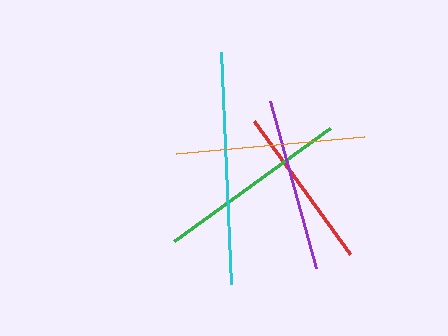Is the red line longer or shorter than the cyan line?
The cyan line is longer than the red line.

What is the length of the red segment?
The red segment is approximately 163 pixels long.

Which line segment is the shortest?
The red line is the shortest at approximately 163 pixels.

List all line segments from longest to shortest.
From longest to shortest: cyan, green, orange, purple, red.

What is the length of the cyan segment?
The cyan segment is approximately 232 pixels long.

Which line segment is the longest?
The cyan line is the longest at approximately 232 pixels.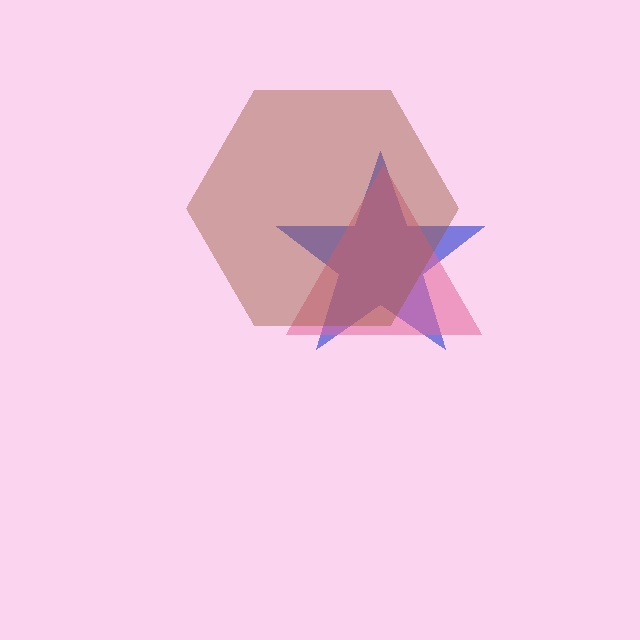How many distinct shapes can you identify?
There are 3 distinct shapes: a blue star, a pink triangle, a brown hexagon.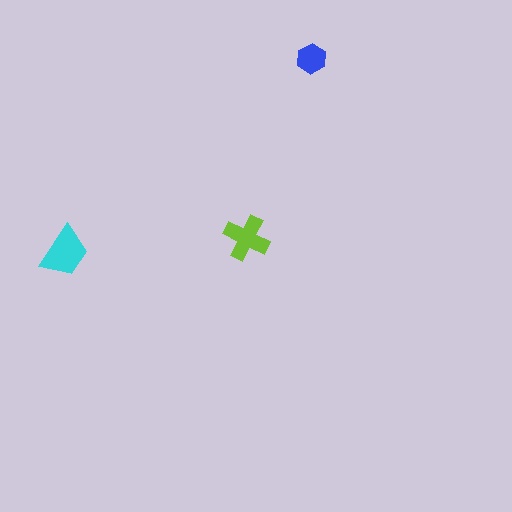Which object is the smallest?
The blue hexagon.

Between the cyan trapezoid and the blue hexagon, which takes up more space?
The cyan trapezoid.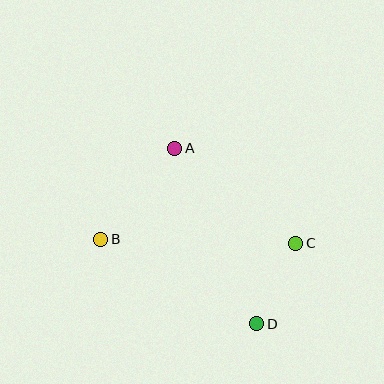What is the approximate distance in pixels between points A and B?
The distance between A and B is approximately 118 pixels.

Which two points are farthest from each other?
Points B and C are farthest from each other.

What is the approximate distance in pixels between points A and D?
The distance between A and D is approximately 194 pixels.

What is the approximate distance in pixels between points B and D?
The distance between B and D is approximately 178 pixels.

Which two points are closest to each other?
Points C and D are closest to each other.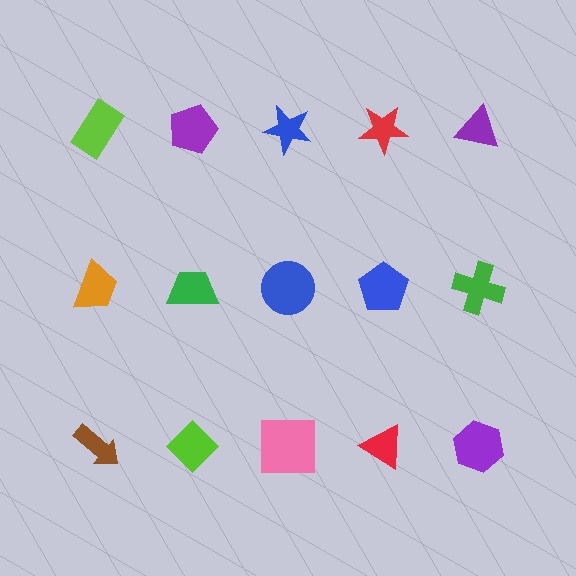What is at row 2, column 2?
A green trapezoid.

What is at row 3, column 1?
A brown arrow.